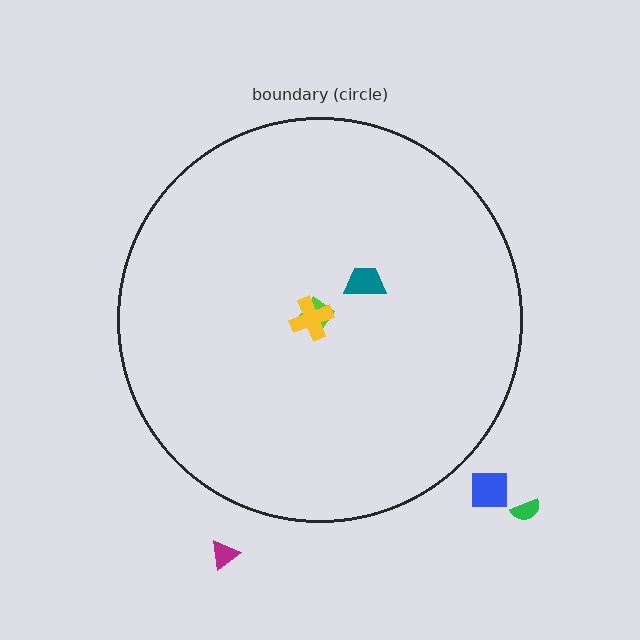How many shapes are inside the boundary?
3 inside, 3 outside.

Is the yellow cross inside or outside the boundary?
Inside.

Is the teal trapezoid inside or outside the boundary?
Inside.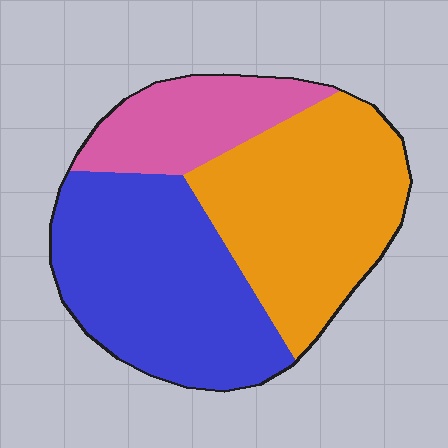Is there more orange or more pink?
Orange.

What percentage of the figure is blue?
Blue takes up between a quarter and a half of the figure.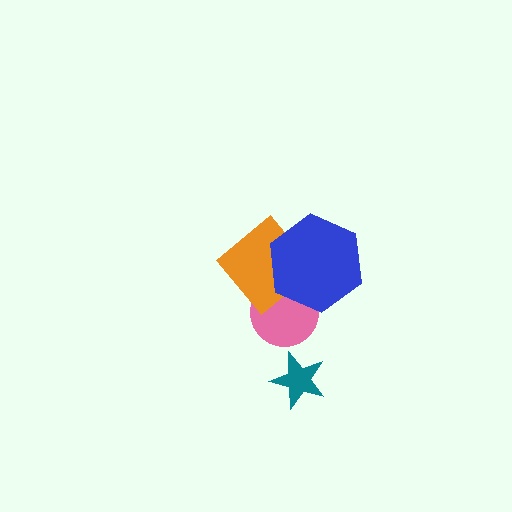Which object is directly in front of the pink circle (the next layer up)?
The orange diamond is directly in front of the pink circle.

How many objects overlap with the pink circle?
2 objects overlap with the pink circle.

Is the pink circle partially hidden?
Yes, it is partially covered by another shape.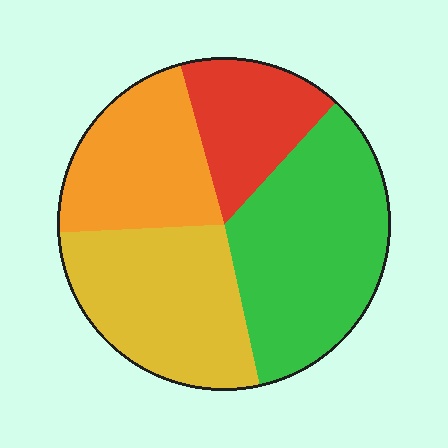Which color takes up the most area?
Green, at roughly 35%.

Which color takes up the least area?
Red, at roughly 15%.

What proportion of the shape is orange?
Orange takes up about one fifth (1/5) of the shape.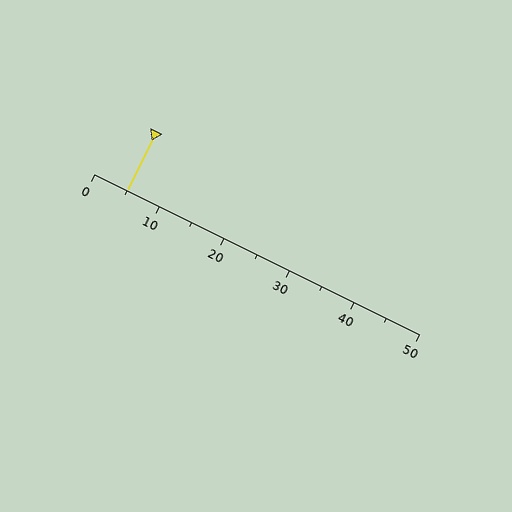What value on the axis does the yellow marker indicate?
The marker indicates approximately 5.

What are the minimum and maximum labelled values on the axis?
The axis runs from 0 to 50.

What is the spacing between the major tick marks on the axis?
The major ticks are spaced 10 apart.